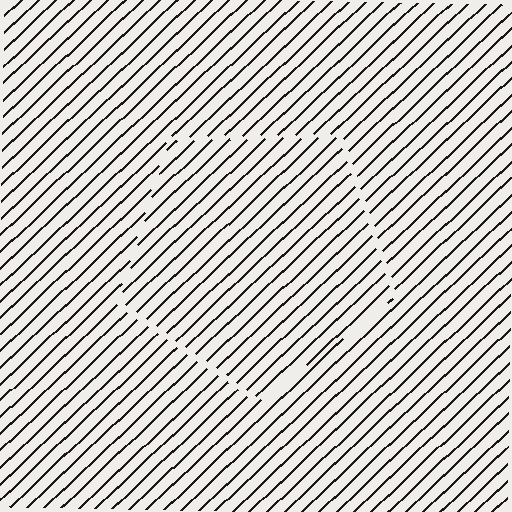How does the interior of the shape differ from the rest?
The interior of the shape contains the same grating, shifted by half a period — the contour is defined by the phase discontinuity where line-ends from the inner and outer gratings abut.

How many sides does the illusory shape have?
5 sides — the line-ends trace a pentagon.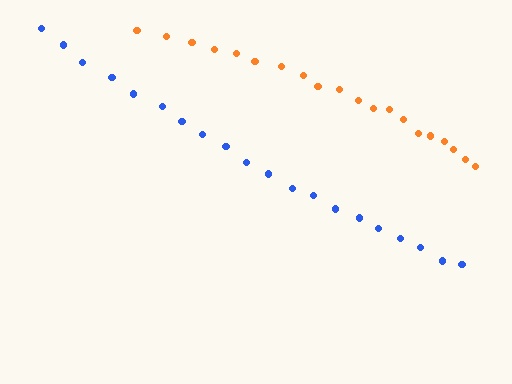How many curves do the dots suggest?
There are 2 distinct paths.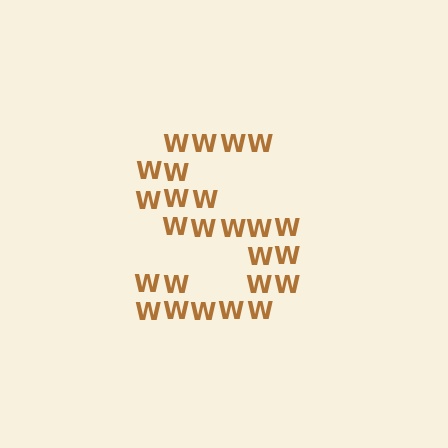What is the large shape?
The large shape is the letter S.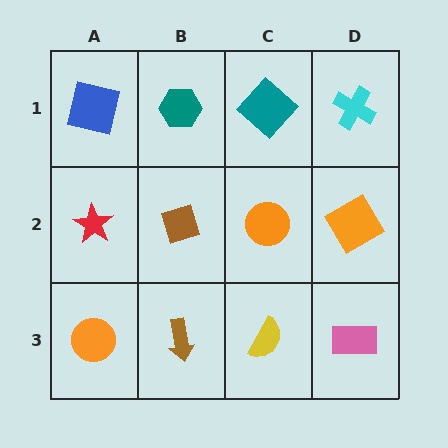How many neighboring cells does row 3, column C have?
3.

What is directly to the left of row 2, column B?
A red star.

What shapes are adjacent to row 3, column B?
A brown diamond (row 2, column B), an orange circle (row 3, column A), a yellow semicircle (row 3, column C).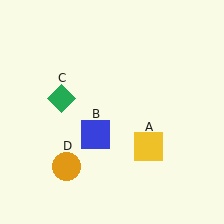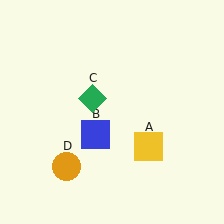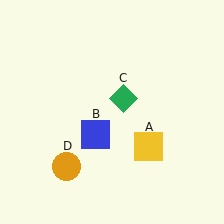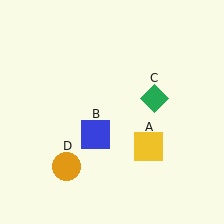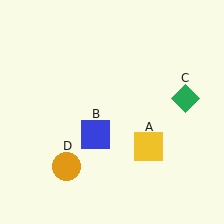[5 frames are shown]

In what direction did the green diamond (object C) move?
The green diamond (object C) moved right.